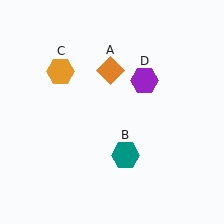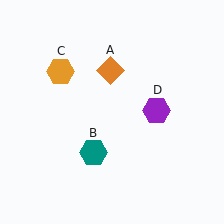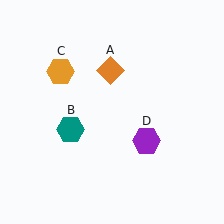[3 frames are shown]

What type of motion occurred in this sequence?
The teal hexagon (object B), purple hexagon (object D) rotated clockwise around the center of the scene.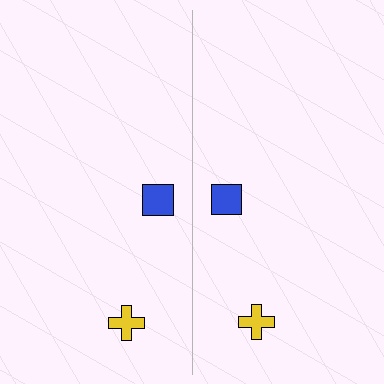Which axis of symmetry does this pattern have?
The pattern has a vertical axis of symmetry running through the center of the image.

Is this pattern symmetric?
Yes, this pattern has bilateral (reflection) symmetry.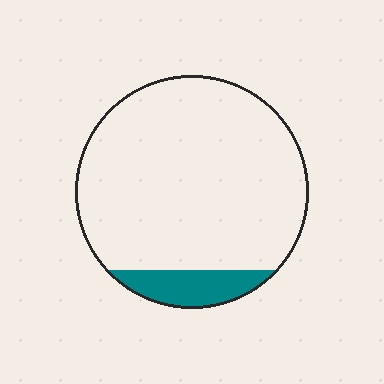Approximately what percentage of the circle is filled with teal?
Approximately 10%.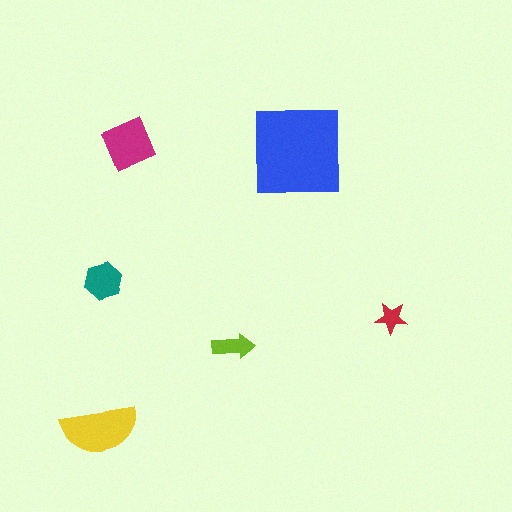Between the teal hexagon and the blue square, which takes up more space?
The blue square.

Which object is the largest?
The blue square.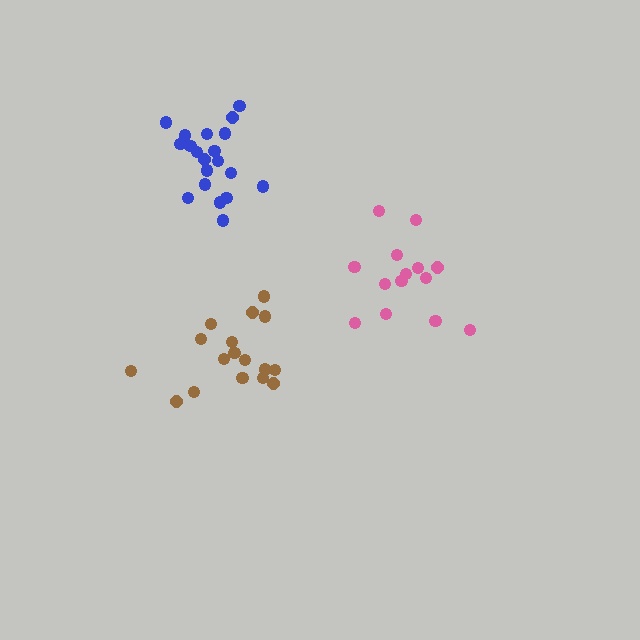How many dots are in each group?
Group 1: 17 dots, Group 2: 14 dots, Group 3: 20 dots (51 total).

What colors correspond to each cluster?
The clusters are colored: brown, pink, blue.